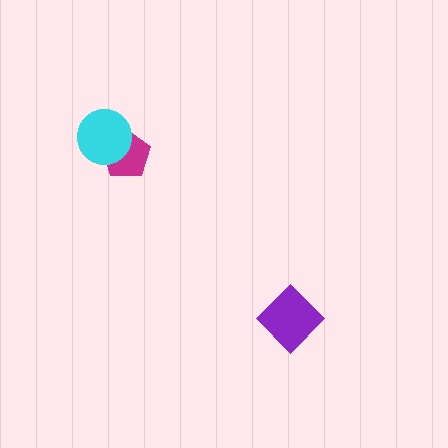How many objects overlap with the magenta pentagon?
1 object overlaps with the magenta pentagon.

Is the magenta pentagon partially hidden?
Yes, it is partially covered by another shape.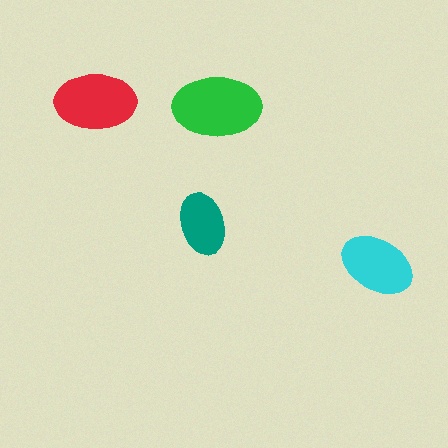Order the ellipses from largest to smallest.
the green one, the red one, the cyan one, the teal one.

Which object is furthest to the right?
The cyan ellipse is rightmost.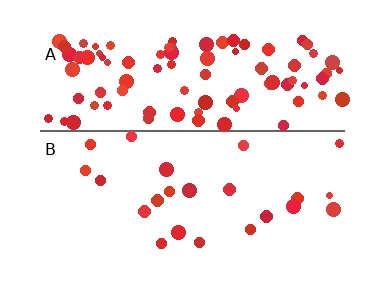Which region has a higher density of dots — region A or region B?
A (the top).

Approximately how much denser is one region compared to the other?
Approximately 4.4× — region A over region B.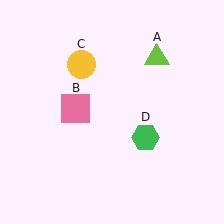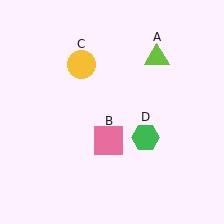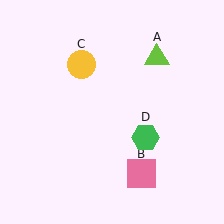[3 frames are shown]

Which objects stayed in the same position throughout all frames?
Lime triangle (object A) and yellow circle (object C) and green hexagon (object D) remained stationary.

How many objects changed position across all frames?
1 object changed position: pink square (object B).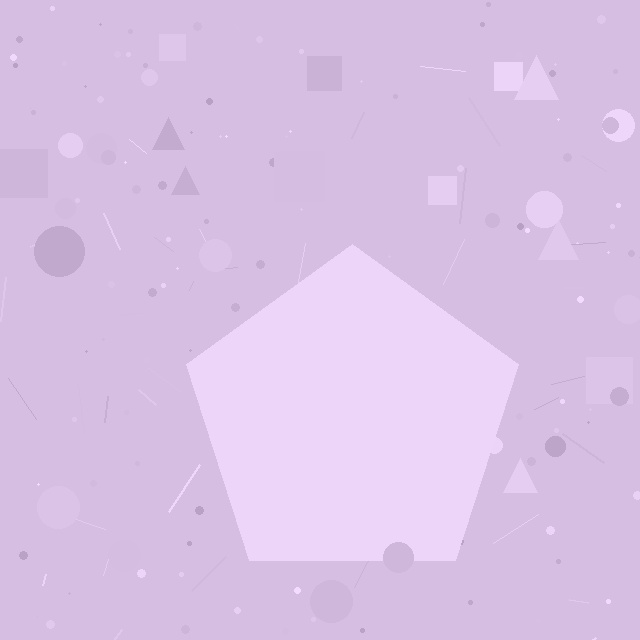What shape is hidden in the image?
A pentagon is hidden in the image.